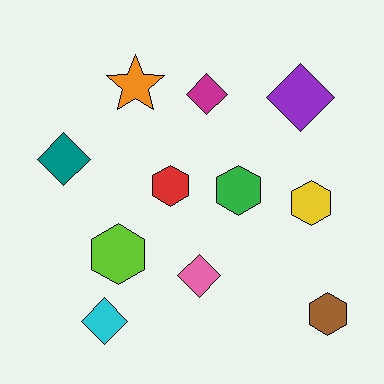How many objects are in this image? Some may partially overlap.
There are 11 objects.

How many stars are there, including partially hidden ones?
There is 1 star.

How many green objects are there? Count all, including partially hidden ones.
There is 1 green object.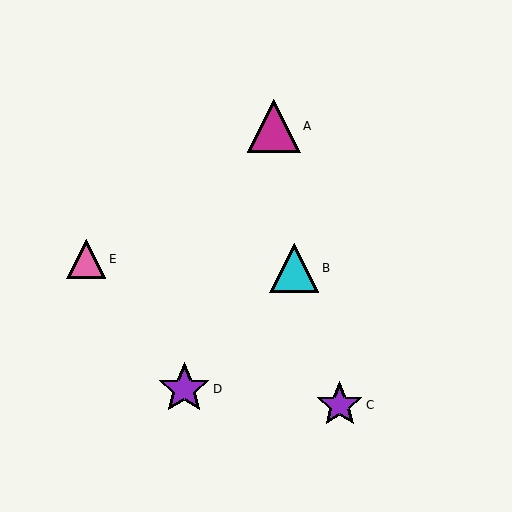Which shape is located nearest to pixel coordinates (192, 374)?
The purple star (labeled D) at (184, 389) is nearest to that location.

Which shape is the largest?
The magenta triangle (labeled A) is the largest.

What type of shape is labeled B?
Shape B is a cyan triangle.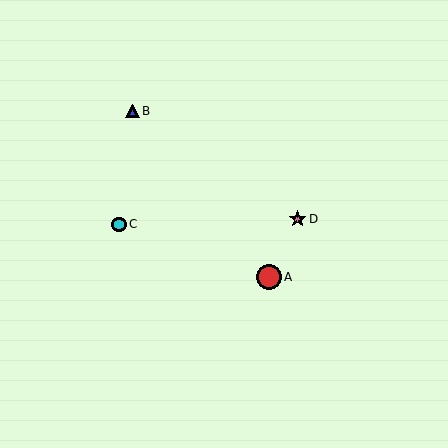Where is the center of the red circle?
The center of the red circle is at (269, 277).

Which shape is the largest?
The red circle (labeled A) is the largest.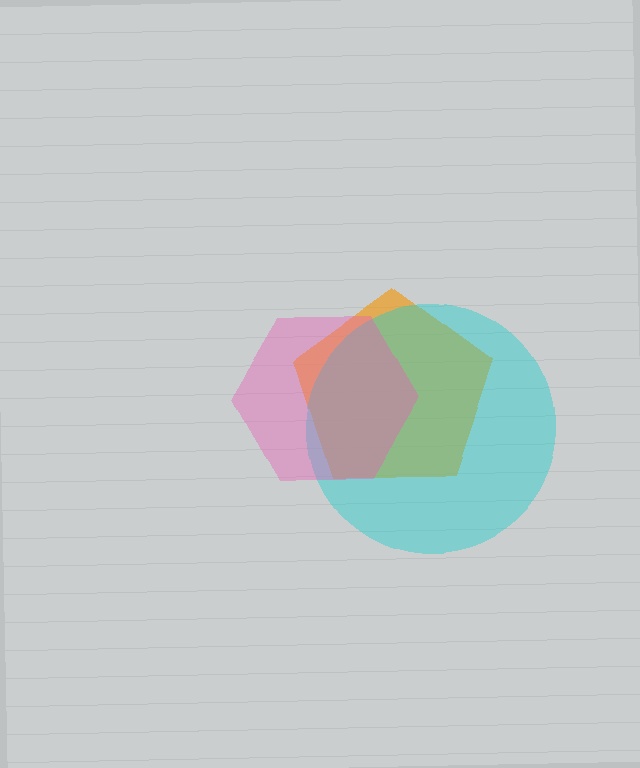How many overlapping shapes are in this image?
There are 3 overlapping shapes in the image.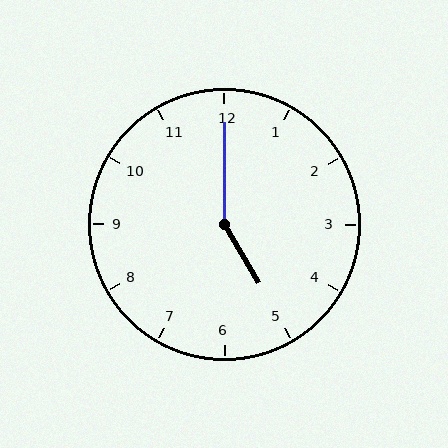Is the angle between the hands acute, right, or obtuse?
It is obtuse.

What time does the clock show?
5:00.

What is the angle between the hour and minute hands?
Approximately 150 degrees.